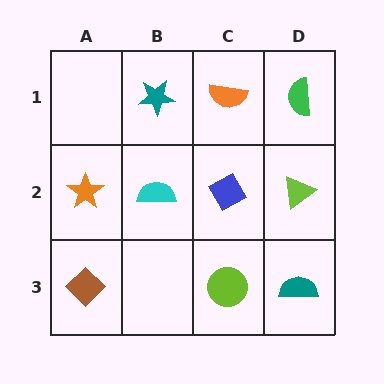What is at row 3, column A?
A brown diamond.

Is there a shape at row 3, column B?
No, that cell is empty.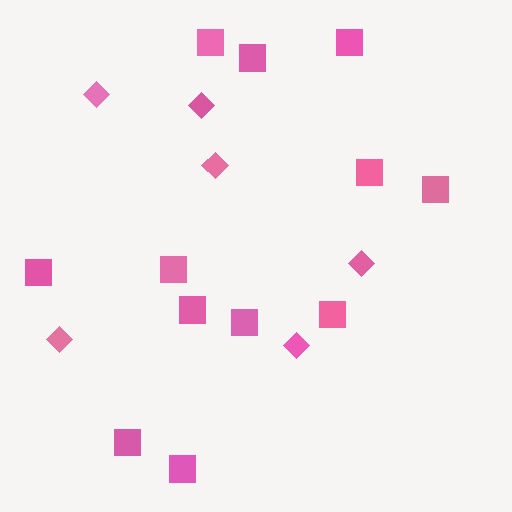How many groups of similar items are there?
There are 2 groups: one group of diamonds (6) and one group of squares (12).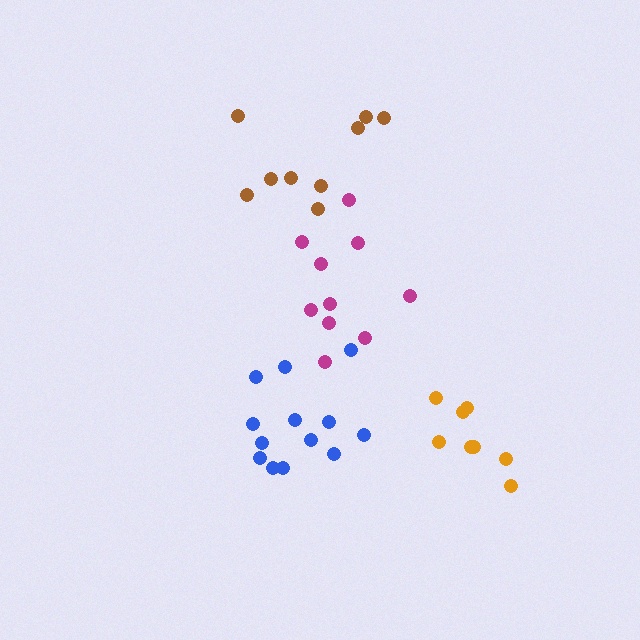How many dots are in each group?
Group 1: 8 dots, Group 2: 9 dots, Group 3: 13 dots, Group 4: 10 dots (40 total).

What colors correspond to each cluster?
The clusters are colored: orange, brown, blue, magenta.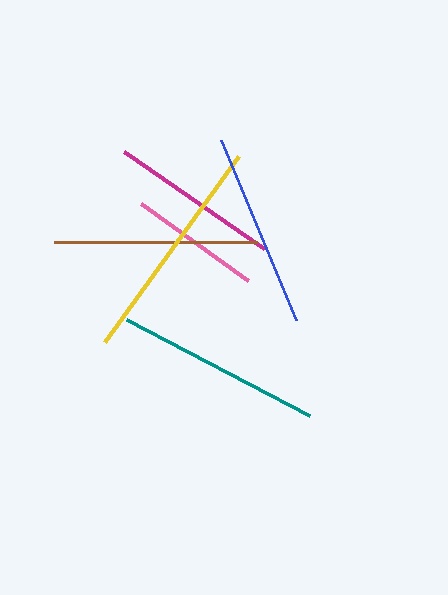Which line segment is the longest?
The yellow line is the longest at approximately 229 pixels.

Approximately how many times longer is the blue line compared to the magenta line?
The blue line is approximately 1.1 times the length of the magenta line.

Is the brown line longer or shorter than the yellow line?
The yellow line is longer than the brown line.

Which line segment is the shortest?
The pink line is the shortest at approximately 132 pixels.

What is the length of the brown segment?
The brown segment is approximately 203 pixels long.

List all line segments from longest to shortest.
From longest to shortest: yellow, teal, brown, blue, magenta, pink.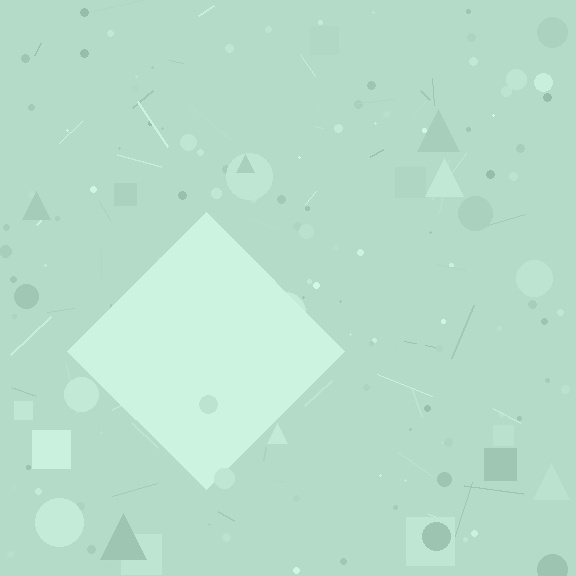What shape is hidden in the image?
A diamond is hidden in the image.